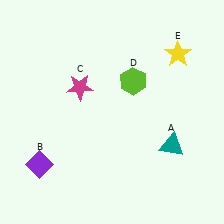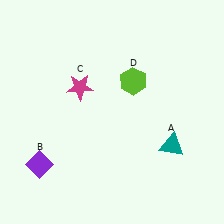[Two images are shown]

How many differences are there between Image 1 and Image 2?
There is 1 difference between the two images.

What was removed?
The yellow star (E) was removed in Image 2.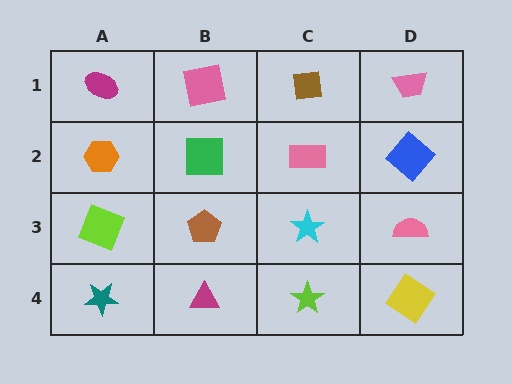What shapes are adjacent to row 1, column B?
A green square (row 2, column B), a magenta ellipse (row 1, column A), a brown square (row 1, column C).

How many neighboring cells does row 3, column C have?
4.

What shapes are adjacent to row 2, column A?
A magenta ellipse (row 1, column A), a lime square (row 3, column A), a green square (row 2, column B).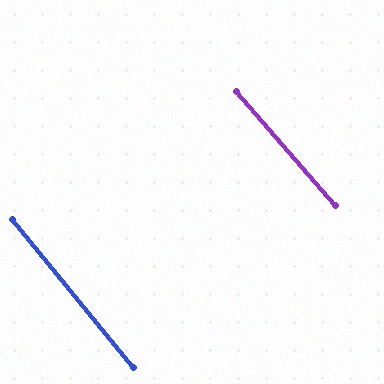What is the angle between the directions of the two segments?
Approximately 2 degrees.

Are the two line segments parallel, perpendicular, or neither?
Parallel — their directions differ by only 1.8°.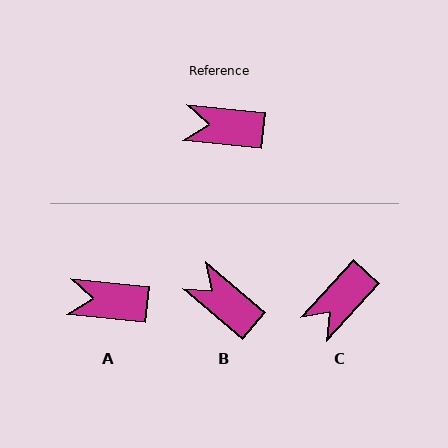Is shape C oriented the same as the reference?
No, it is off by about 53 degrees.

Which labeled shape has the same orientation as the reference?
A.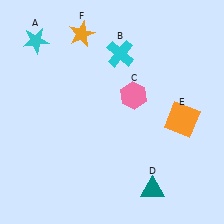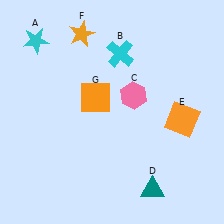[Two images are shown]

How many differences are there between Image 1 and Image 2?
There is 1 difference between the two images.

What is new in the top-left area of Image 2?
An orange square (G) was added in the top-left area of Image 2.